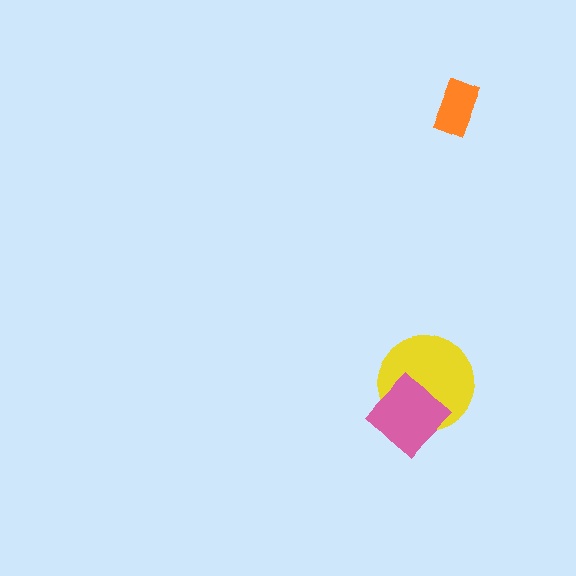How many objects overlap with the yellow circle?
1 object overlaps with the yellow circle.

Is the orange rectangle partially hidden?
No, no other shape covers it.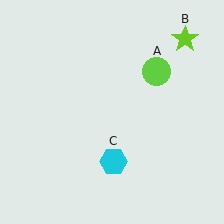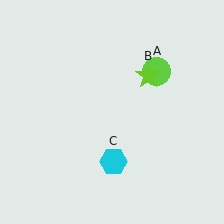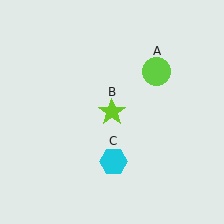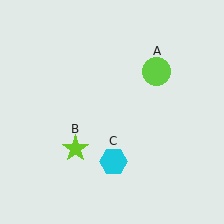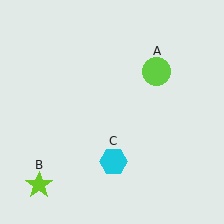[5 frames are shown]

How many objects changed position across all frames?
1 object changed position: lime star (object B).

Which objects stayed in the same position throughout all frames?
Lime circle (object A) and cyan hexagon (object C) remained stationary.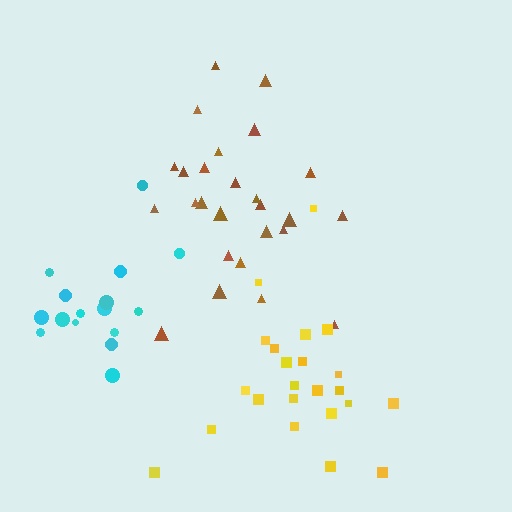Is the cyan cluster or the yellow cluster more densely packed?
Cyan.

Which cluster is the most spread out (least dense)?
Yellow.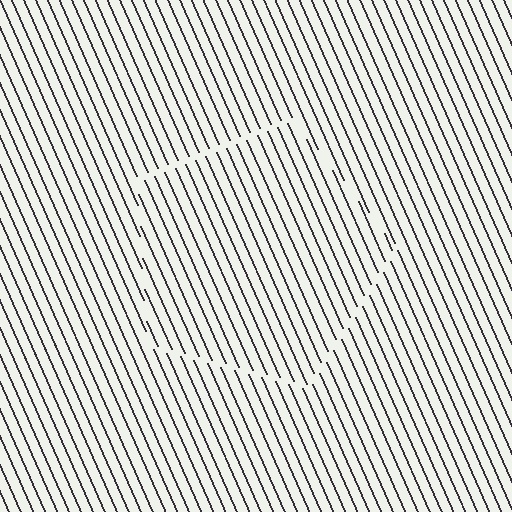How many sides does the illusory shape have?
5 sides — the line-ends trace a pentagon.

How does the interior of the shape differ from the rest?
The interior of the shape contains the same grating, shifted by half a period — the contour is defined by the phase discontinuity where line-ends from the inner and outer gratings abut.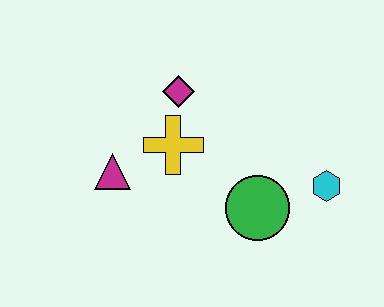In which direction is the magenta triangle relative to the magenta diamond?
The magenta triangle is below the magenta diamond.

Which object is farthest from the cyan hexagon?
The magenta triangle is farthest from the cyan hexagon.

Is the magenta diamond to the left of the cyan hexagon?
Yes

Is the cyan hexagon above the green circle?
Yes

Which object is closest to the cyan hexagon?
The green circle is closest to the cyan hexagon.